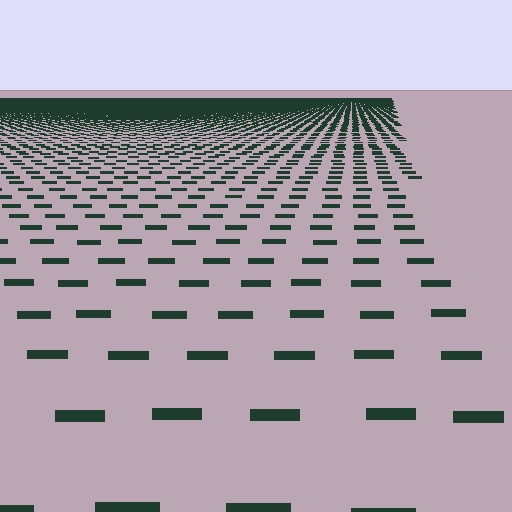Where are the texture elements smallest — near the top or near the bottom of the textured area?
Near the top.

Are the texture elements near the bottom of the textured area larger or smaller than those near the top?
Larger. Near the bottom, elements are closer to the viewer and appear at a bigger on-screen size.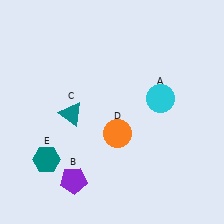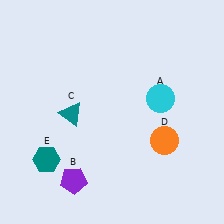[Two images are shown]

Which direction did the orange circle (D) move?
The orange circle (D) moved right.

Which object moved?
The orange circle (D) moved right.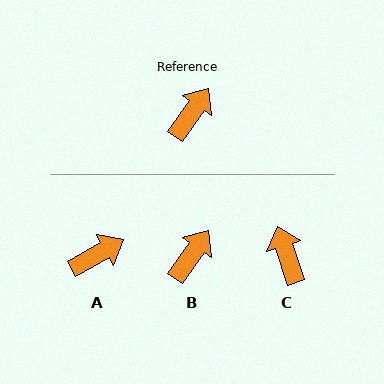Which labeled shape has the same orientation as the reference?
B.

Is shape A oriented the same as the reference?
No, it is off by about 26 degrees.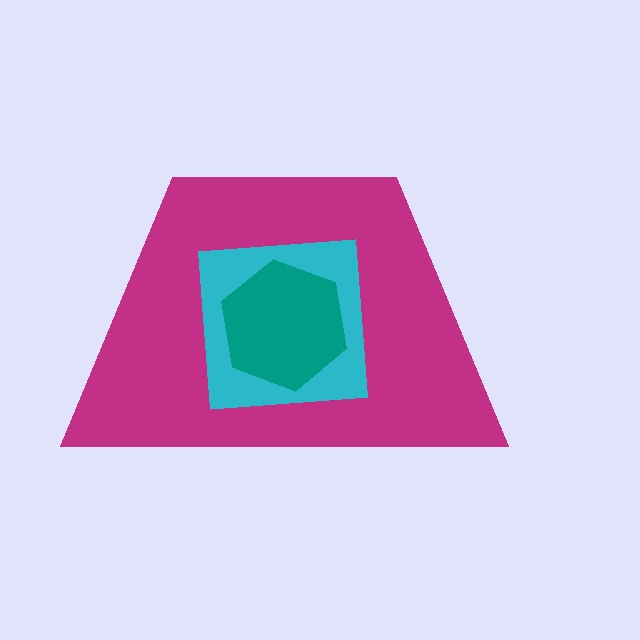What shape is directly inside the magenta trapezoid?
The cyan square.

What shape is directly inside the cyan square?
The teal hexagon.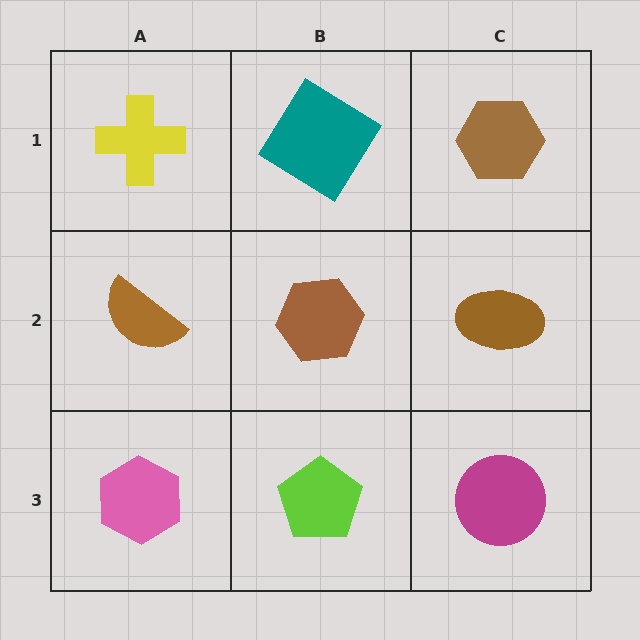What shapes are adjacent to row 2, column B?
A teal diamond (row 1, column B), a lime pentagon (row 3, column B), a brown semicircle (row 2, column A), a brown ellipse (row 2, column C).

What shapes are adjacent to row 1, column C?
A brown ellipse (row 2, column C), a teal diamond (row 1, column B).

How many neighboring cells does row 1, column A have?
2.